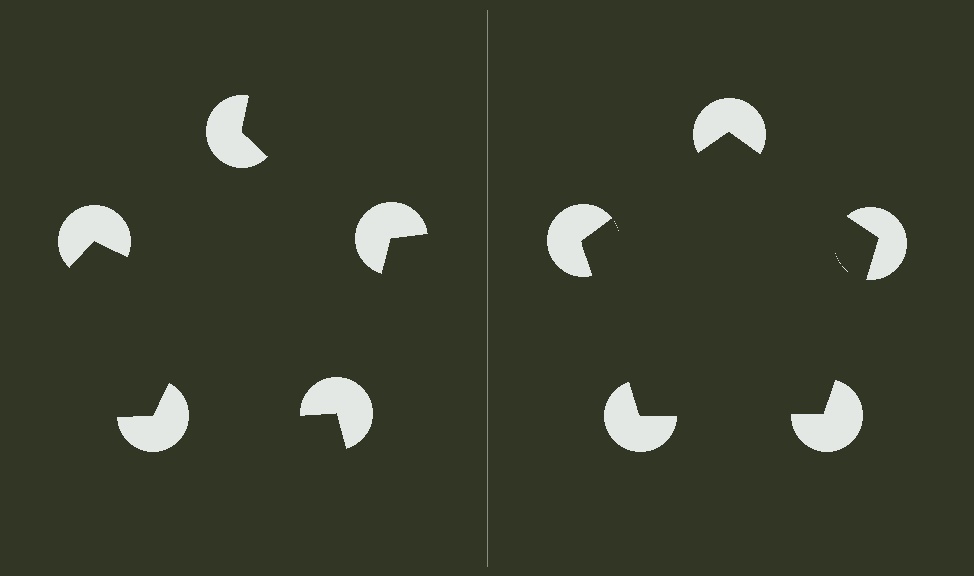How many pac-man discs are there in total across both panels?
10 — 5 on each side.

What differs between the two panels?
The pac-man discs are positioned identically on both sides; only the wedge orientations differ. On the right they align to a pentagon; on the left they are misaligned.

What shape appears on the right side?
An illusory pentagon.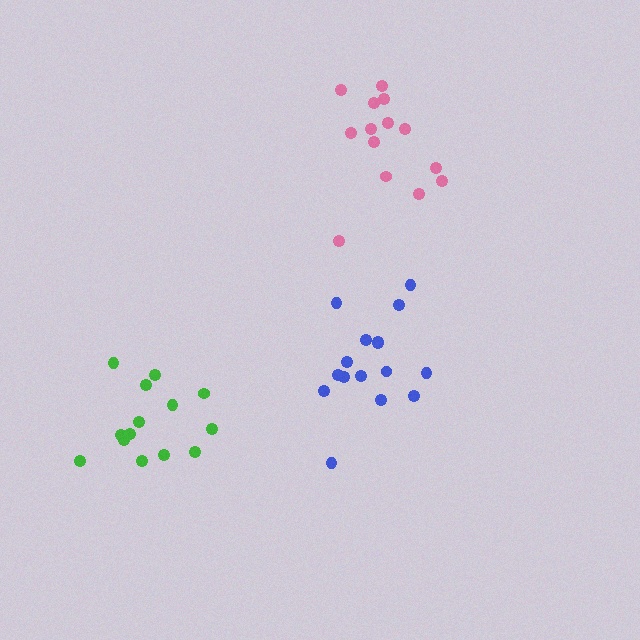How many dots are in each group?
Group 1: 14 dots, Group 2: 14 dots, Group 3: 16 dots (44 total).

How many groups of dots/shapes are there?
There are 3 groups.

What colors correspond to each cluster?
The clusters are colored: green, pink, blue.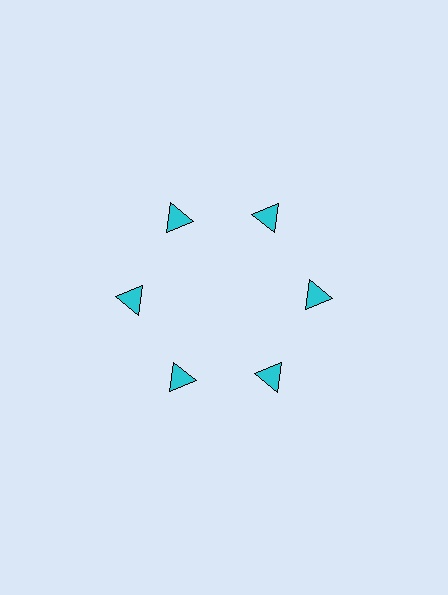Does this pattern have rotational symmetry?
Yes, this pattern has 6-fold rotational symmetry. It looks the same after rotating 60 degrees around the center.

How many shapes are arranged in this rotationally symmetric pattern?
There are 6 shapes, arranged in 6 groups of 1.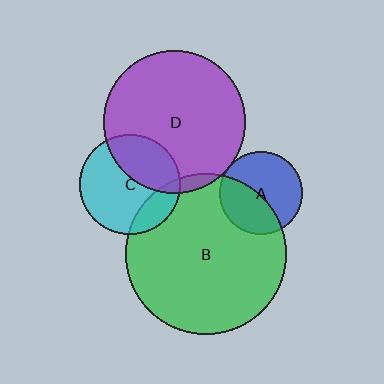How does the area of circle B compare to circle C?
Approximately 2.6 times.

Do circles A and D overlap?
Yes.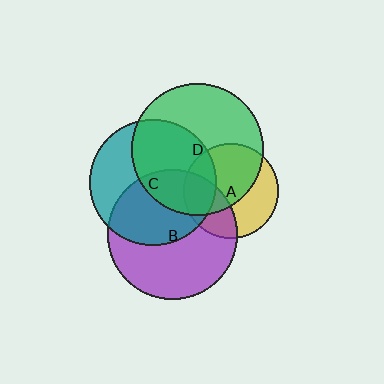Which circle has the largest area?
Circle D (green).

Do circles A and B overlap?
Yes.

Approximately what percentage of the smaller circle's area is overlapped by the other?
Approximately 30%.